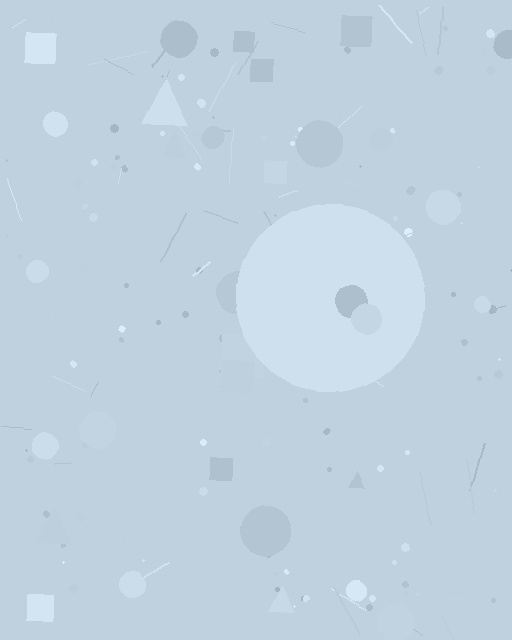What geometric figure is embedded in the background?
A circle is embedded in the background.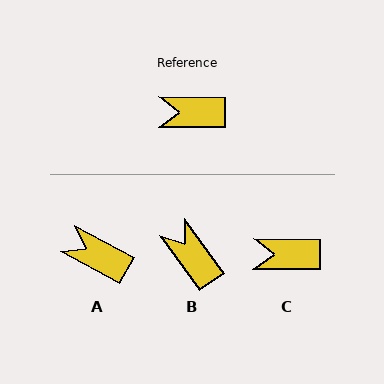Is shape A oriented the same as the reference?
No, it is off by about 28 degrees.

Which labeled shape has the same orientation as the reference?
C.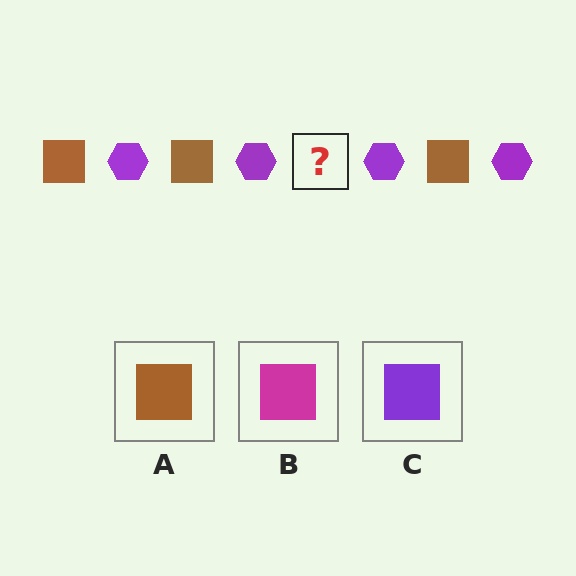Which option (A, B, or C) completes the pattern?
A.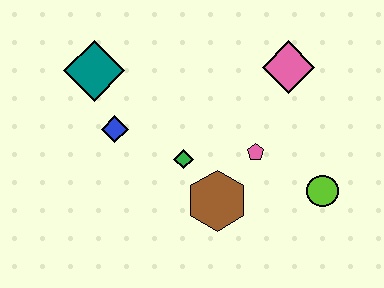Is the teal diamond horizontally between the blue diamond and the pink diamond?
No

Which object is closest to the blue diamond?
The teal diamond is closest to the blue diamond.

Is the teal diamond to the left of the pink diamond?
Yes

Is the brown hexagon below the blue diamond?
Yes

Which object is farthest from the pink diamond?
The teal diamond is farthest from the pink diamond.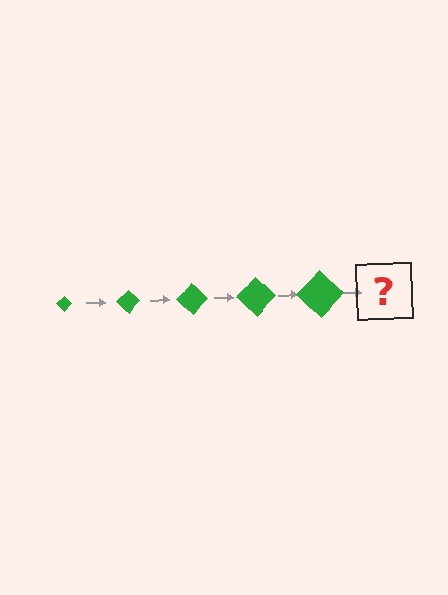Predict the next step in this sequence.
The next step is a green diamond, larger than the previous one.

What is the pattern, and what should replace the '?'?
The pattern is that the diamond gets progressively larger each step. The '?' should be a green diamond, larger than the previous one.